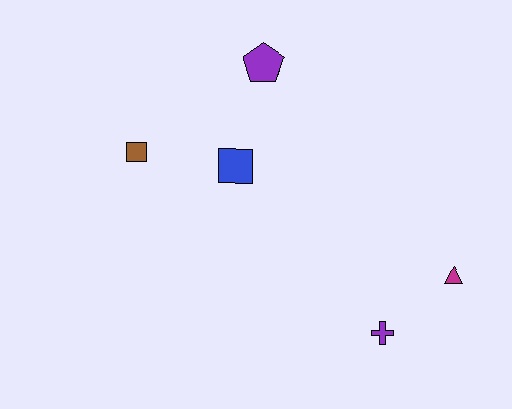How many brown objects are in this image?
There is 1 brown object.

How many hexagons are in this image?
There are no hexagons.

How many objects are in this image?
There are 5 objects.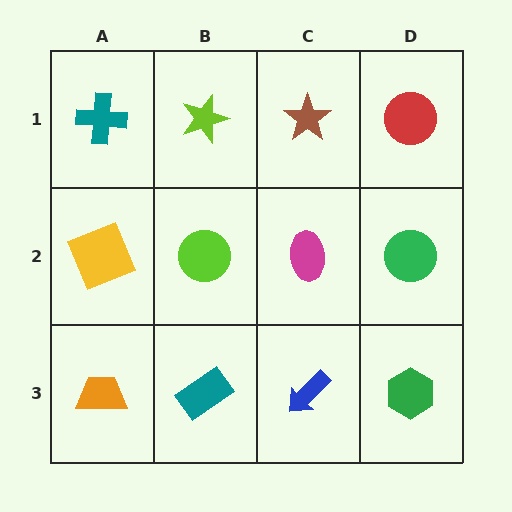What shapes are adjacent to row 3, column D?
A green circle (row 2, column D), a blue arrow (row 3, column C).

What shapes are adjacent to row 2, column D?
A red circle (row 1, column D), a green hexagon (row 3, column D), a magenta ellipse (row 2, column C).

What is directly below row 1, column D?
A green circle.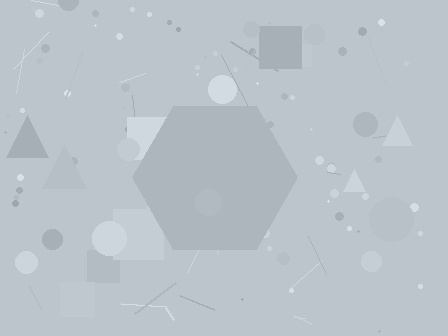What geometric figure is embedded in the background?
A hexagon is embedded in the background.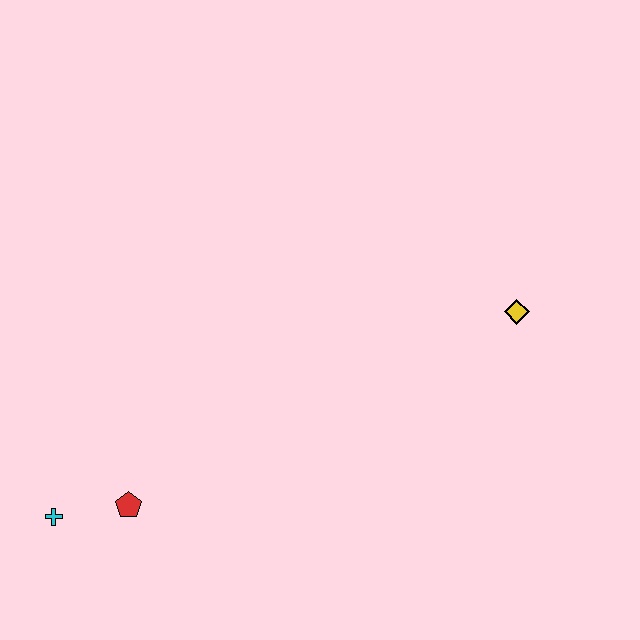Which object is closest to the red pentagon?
The cyan cross is closest to the red pentagon.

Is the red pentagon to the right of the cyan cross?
Yes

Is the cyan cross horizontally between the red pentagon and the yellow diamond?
No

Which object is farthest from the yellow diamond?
The cyan cross is farthest from the yellow diamond.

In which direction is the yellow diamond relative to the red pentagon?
The yellow diamond is to the right of the red pentagon.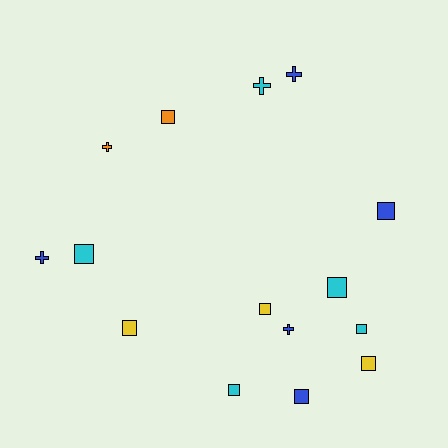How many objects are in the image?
There are 15 objects.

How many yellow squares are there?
There are 3 yellow squares.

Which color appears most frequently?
Blue, with 5 objects.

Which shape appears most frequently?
Square, with 10 objects.